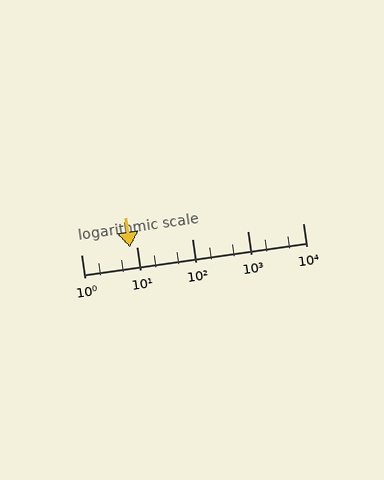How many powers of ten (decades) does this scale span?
The scale spans 4 decades, from 1 to 10000.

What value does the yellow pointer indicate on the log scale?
The pointer indicates approximately 7.6.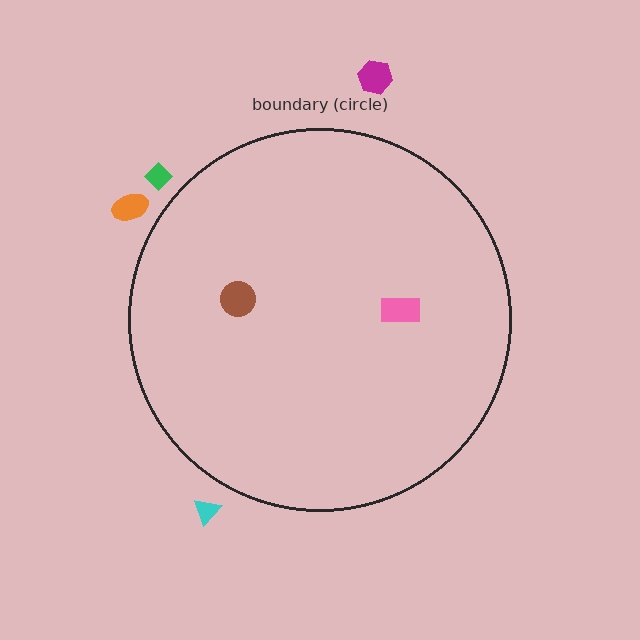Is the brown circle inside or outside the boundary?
Inside.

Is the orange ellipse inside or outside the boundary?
Outside.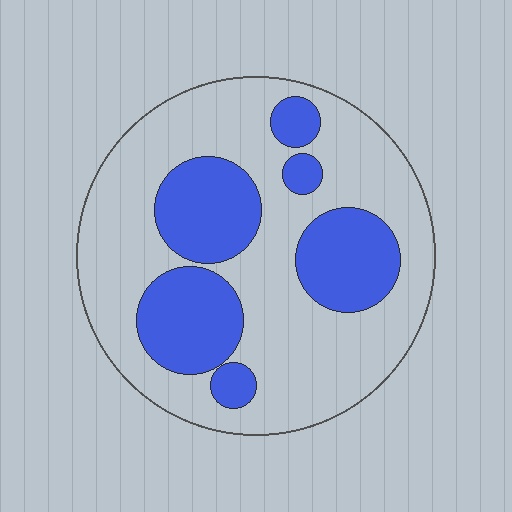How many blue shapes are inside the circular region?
6.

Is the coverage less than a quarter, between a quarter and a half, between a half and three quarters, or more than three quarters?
Between a quarter and a half.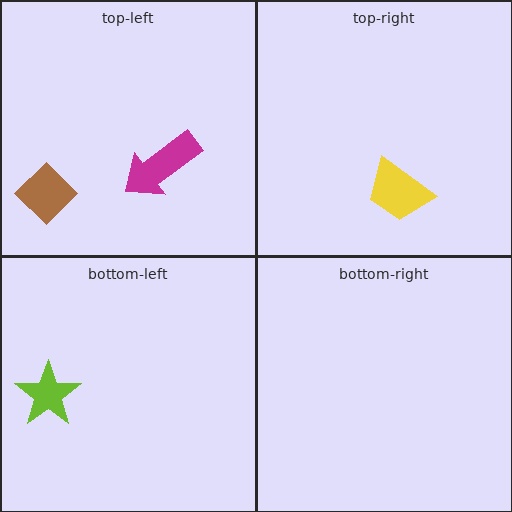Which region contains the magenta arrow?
The top-left region.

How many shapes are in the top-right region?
1.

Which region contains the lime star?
The bottom-left region.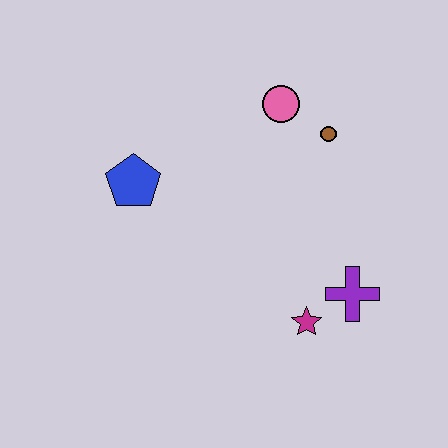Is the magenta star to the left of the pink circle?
No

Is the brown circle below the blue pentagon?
No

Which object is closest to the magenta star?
The purple cross is closest to the magenta star.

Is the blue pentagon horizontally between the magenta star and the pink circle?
No